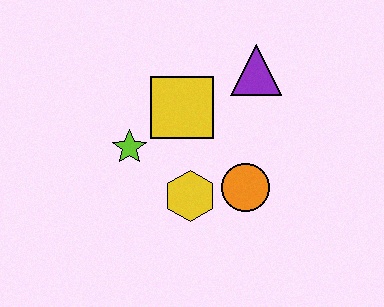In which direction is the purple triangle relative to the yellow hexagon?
The purple triangle is above the yellow hexagon.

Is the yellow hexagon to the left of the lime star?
No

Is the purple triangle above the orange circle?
Yes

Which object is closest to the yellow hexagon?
The orange circle is closest to the yellow hexagon.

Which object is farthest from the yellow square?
The orange circle is farthest from the yellow square.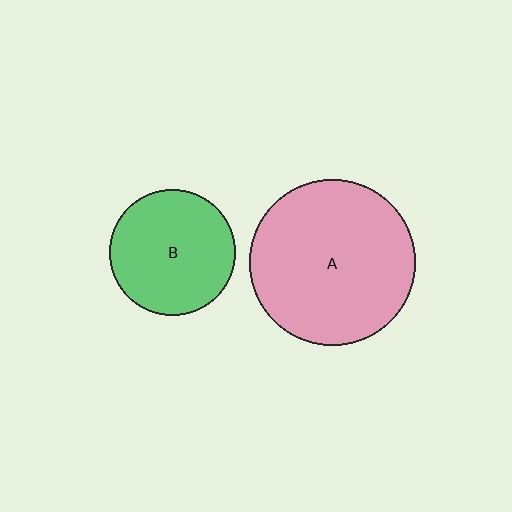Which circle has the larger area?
Circle A (pink).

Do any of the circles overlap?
No, none of the circles overlap.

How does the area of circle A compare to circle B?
Approximately 1.7 times.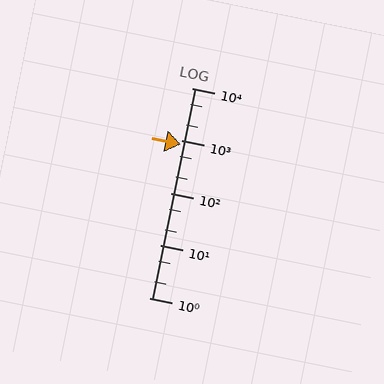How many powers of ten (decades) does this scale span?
The scale spans 4 decades, from 1 to 10000.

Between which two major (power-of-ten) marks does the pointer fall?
The pointer is between 100 and 1000.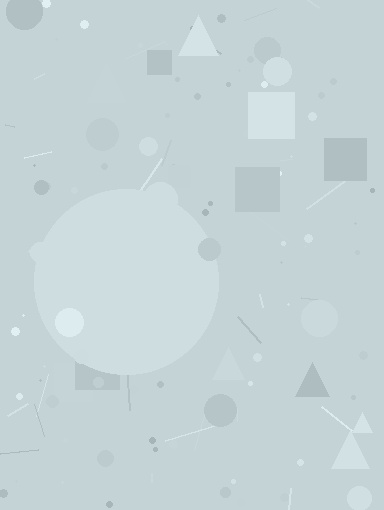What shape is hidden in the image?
A circle is hidden in the image.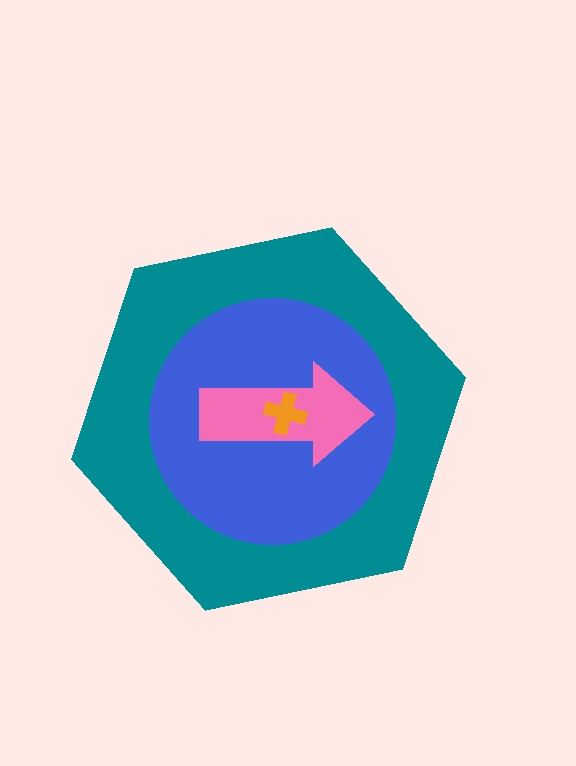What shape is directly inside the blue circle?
The pink arrow.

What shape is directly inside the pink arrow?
The orange cross.